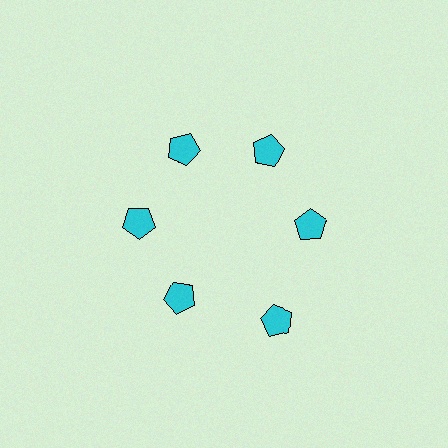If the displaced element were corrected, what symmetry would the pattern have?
It would have 6-fold rotational symmetry — the pattern would map onto itself every 60 degrees.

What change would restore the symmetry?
The symmetry would be restored by moving it inward, back onto the ring so that all 6 pentagons sit at equal angles and equal distance from the center.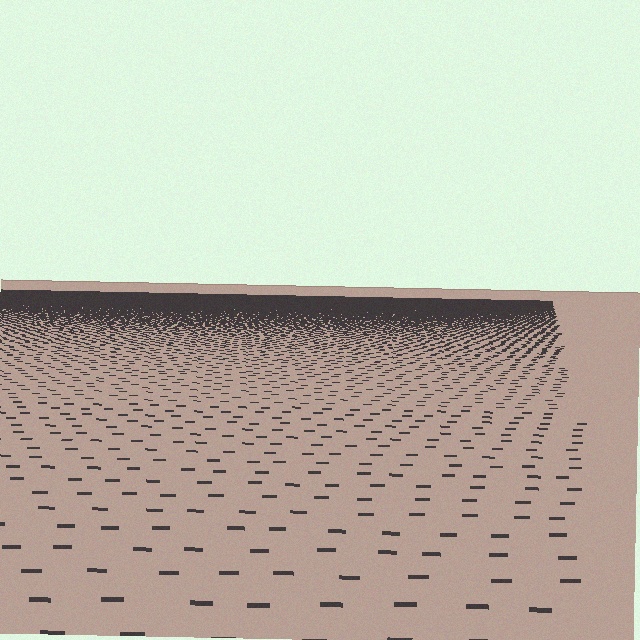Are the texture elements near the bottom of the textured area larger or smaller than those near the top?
Larger. Near the bottom, elements are closer to the viewer and appear at a bigger on-screen size.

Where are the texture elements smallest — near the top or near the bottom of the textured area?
Near the top.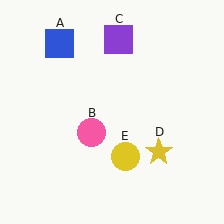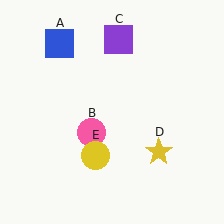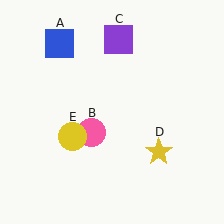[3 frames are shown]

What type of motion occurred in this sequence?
The yellow circle (object E) rotated clockwise around the center of the scene.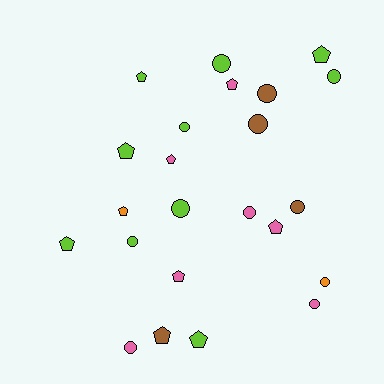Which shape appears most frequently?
Circle, with 12 objects.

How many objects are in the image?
There are 23 objects.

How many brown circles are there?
There are 3 brown circles.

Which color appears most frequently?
Lime, with 10 objects.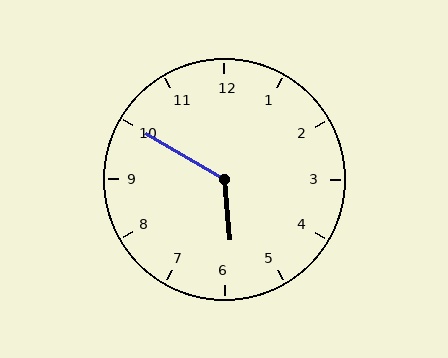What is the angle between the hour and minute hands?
Approximately 125 degrees.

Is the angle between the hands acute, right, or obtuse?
It is obtuse.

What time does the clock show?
5:50.